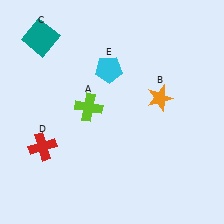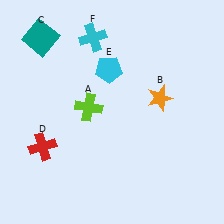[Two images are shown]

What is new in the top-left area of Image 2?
A cyan cross (F) was added in the top-left area of Image 2.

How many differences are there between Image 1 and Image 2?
There is 1 difference between the two images.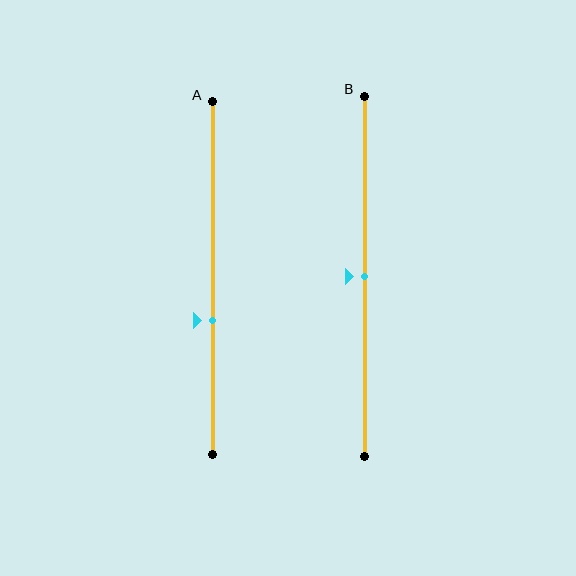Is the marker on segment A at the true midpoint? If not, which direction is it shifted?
No, the marker on segment A is shifted downward by about 12% of the segment length.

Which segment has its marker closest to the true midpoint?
Segment B has its marker closest to the true midpoint.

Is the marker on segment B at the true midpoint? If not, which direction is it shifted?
Yes, the marker on segment B is at the true midpoint.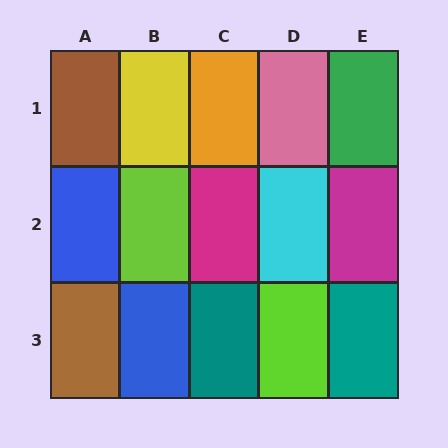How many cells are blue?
2 cells are blue.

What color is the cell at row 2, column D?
Cyan.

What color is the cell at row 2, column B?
Lime.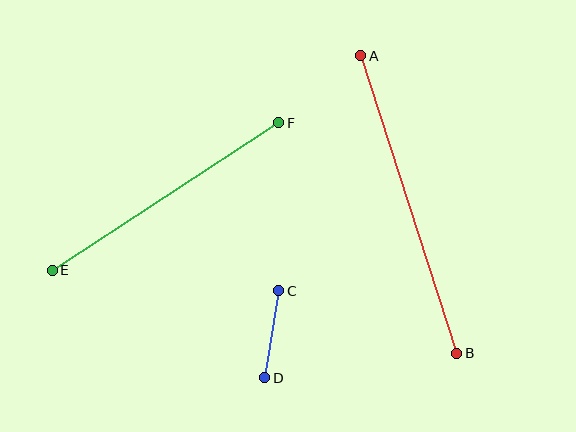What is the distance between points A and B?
The distance is approximately 313 pixels.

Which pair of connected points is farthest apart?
Points A and B are farthest apart.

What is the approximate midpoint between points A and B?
The midpoint is at approximately (409, 204) pixels.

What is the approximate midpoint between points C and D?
The midpoint is at approximately (272, 334) pixels.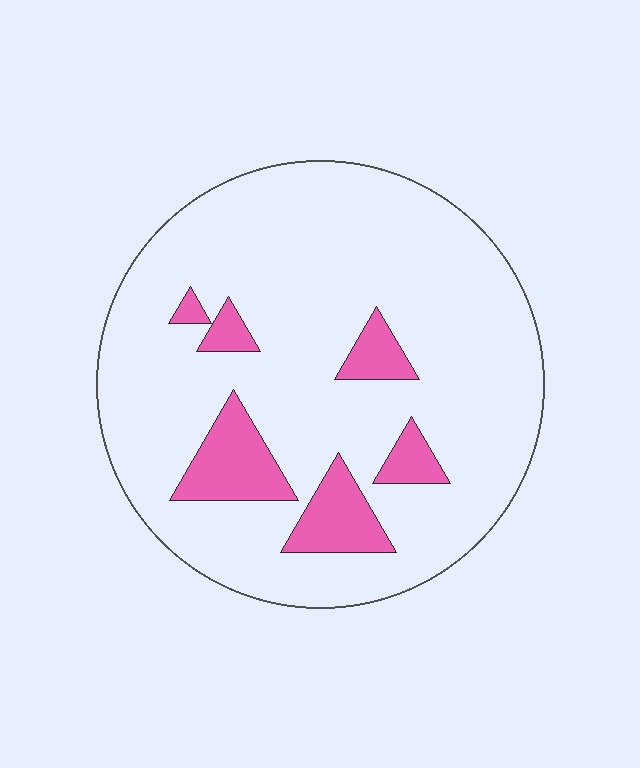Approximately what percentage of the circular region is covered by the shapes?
Approximately 15%.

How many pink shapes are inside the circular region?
6.